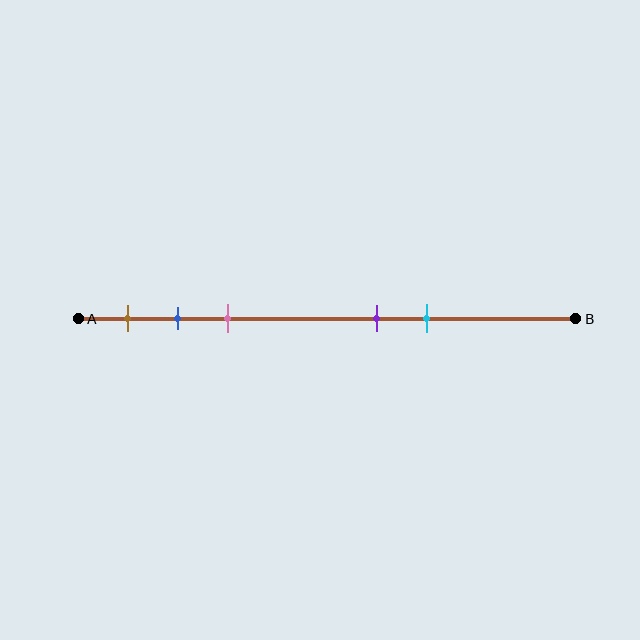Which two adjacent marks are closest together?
The blue and pink marks are the closest adjacent pair.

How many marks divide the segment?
There are 5 marks dividing the segment.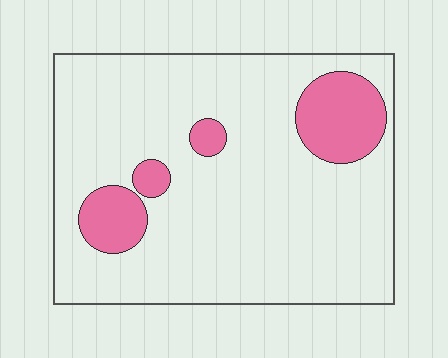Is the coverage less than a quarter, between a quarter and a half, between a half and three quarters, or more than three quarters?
Less than a quarter.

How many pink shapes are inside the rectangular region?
4.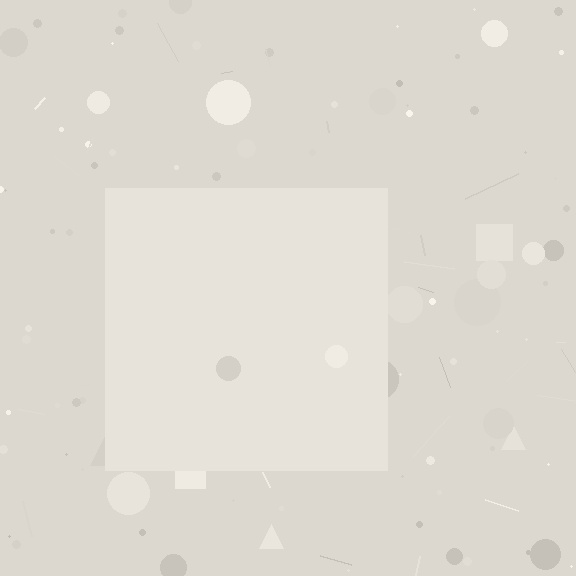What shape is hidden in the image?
A square is hidden in the image.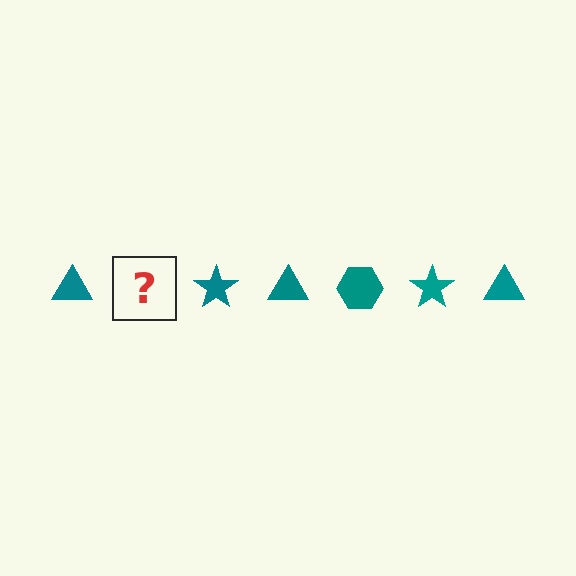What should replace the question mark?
The question mark should be replaced with a teal hexagon.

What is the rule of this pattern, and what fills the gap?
The rule is that the pattern cycles through triangle, hexagon, star shapes in teal. The gap should be filled with a teal hexagon.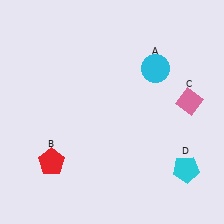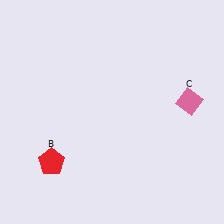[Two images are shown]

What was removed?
The cyan circle (A), the cyan pentagon (D) were removed in Image 2.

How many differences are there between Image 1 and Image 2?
There are 2 differences between the two images.